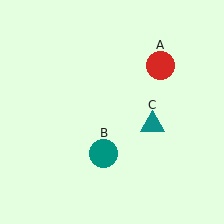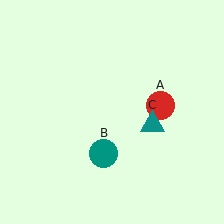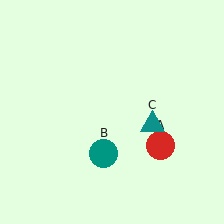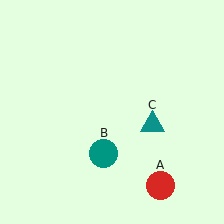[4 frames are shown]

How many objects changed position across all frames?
1 object changed position: red circle (object A).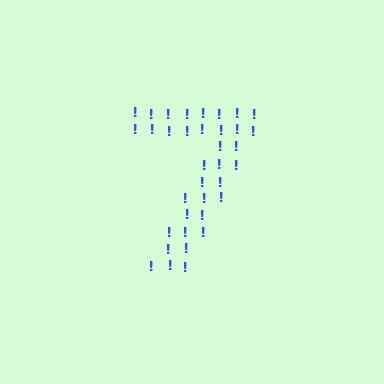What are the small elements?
The small elements are exclamation marks.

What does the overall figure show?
The overall figure shows the digit 7.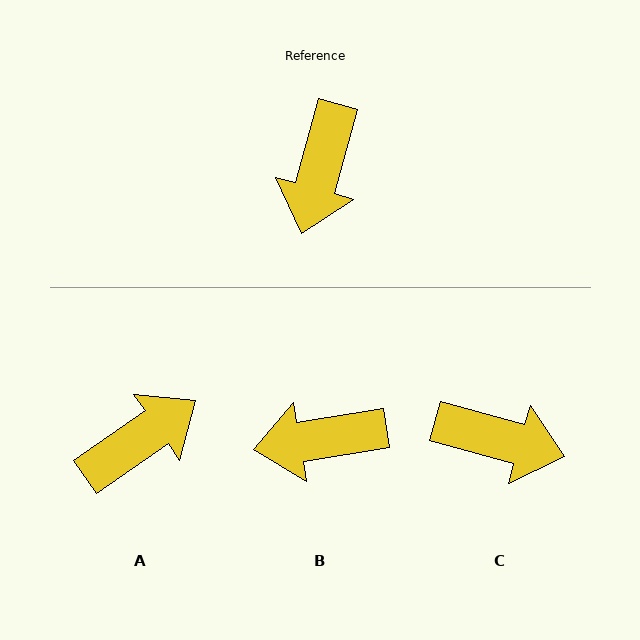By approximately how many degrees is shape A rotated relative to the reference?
Approximately 140 degrees counter-clockwise.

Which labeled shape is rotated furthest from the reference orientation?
A, about 140 degrees away.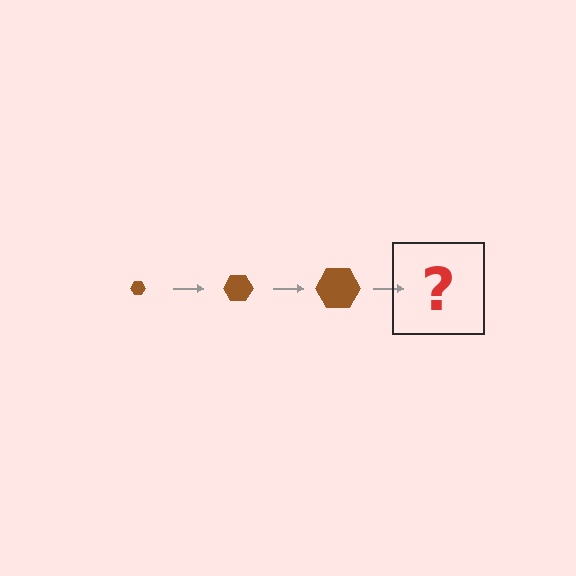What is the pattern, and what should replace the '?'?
The pattern is that the hexagon gets progressively larger each step. The '?' should be a brown hexagon, larger than the previous one.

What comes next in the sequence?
The next element should be a brown hexagon, larger than the previous one.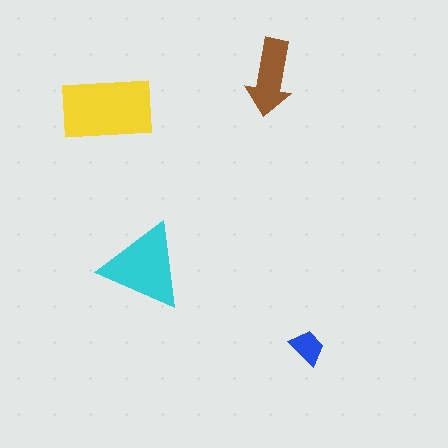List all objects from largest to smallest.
The yellow rectangle, the cyan triangle, the brown arrow, the blue trapezoid.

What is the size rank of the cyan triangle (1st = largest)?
2nd.